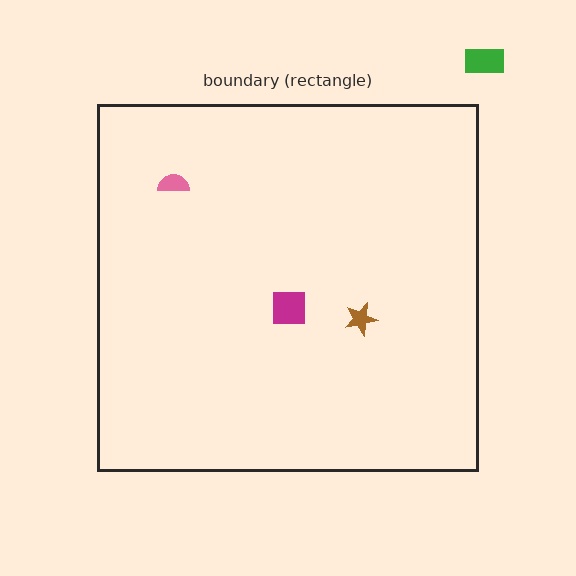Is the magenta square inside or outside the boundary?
Inside.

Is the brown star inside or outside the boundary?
Inside.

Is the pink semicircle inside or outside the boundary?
Inside.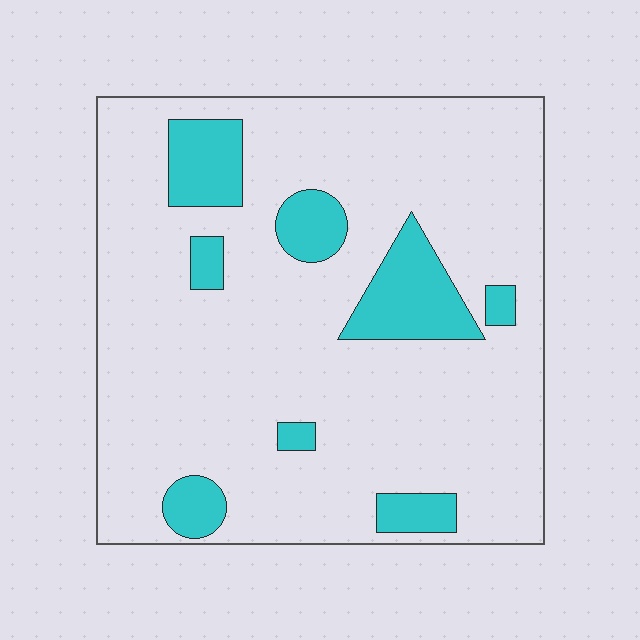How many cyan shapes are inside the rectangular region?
8.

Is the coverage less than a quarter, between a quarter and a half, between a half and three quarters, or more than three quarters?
Less than a quarter.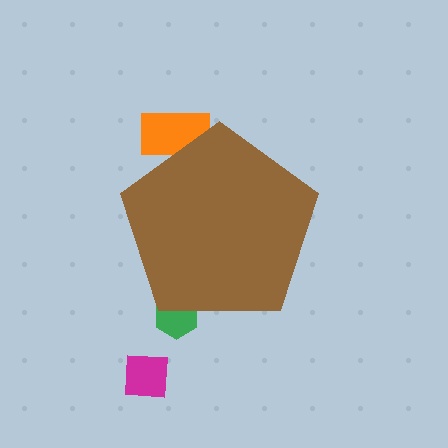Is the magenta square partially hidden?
No, the magenta square is fully visible.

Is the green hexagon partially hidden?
Yes, the green hexagon is partially hidden behind the brown pentagon.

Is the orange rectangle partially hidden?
Yes, the orange rectangle is partially hidden behind the brown pentagon.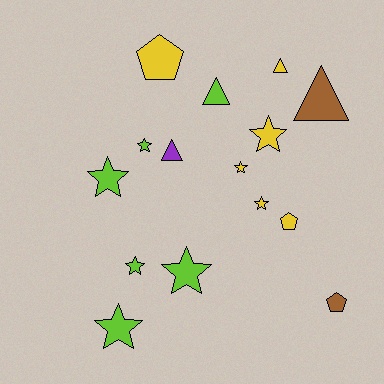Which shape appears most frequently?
Star, with 8 objects.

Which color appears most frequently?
Lime, with 6 objects.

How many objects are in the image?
There are 15 objects.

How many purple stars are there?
There are no purple stars.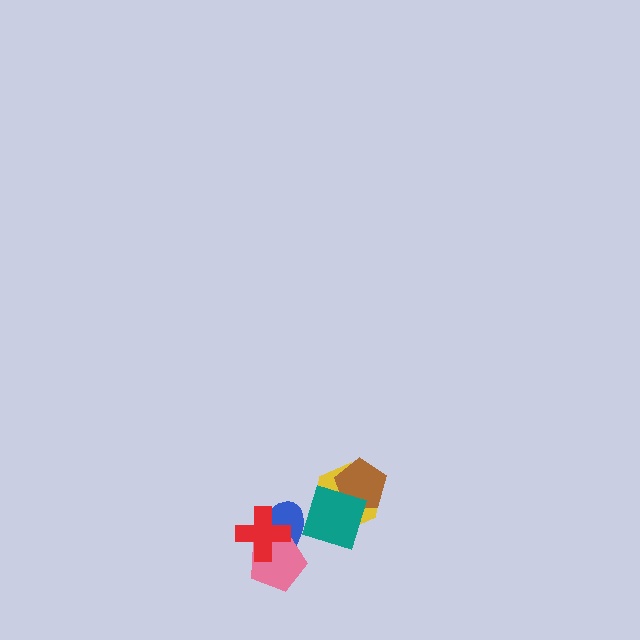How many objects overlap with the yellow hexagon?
2 objects overlap with the yellow hexagon.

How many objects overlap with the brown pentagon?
2 objects overlap with the brown pentagon.